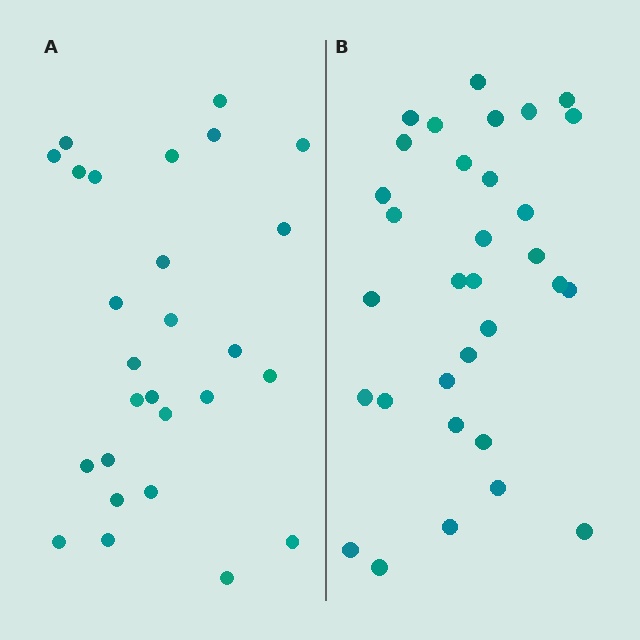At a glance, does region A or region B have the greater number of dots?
Region B (the right region) has more dots.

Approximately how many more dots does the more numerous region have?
Region B has about 5 more dots than region A.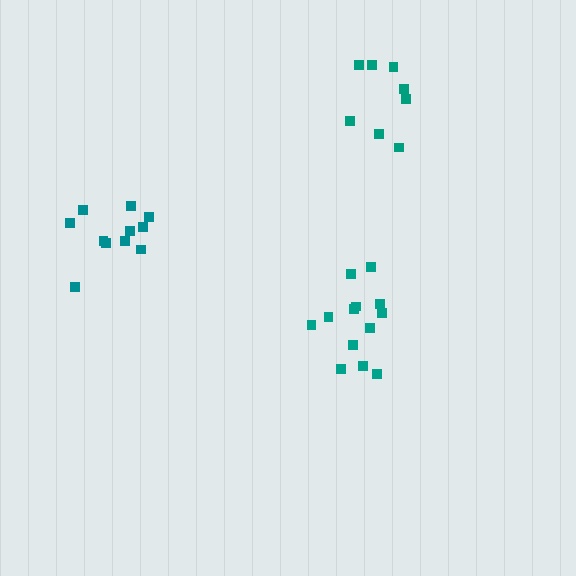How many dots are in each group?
Group 1: 8 dots, Group 2: 13 dots, Group 3: 11 dots (32 total).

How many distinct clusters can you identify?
There are 3 distinct clusters.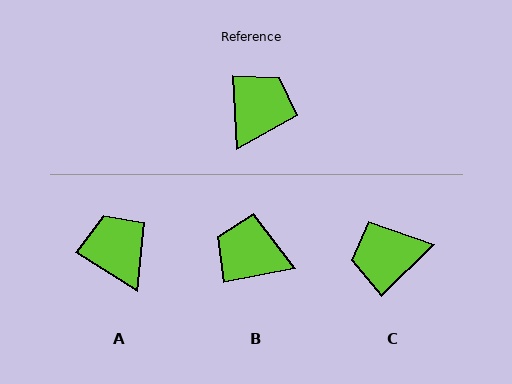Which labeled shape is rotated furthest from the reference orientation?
C, about 132 degrees away.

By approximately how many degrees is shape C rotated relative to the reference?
Approximately 132 degrees counter-clockwise.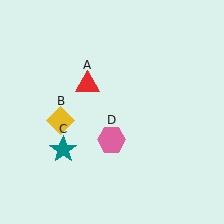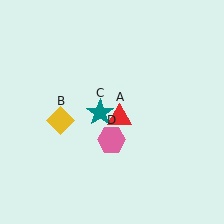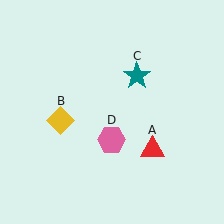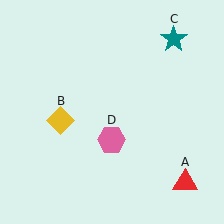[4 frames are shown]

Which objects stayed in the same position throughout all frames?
Yellow diamond (object B) and pink hexagon (object D) remained stationary.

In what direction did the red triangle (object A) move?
The red triangle (object A) moved down and to the right.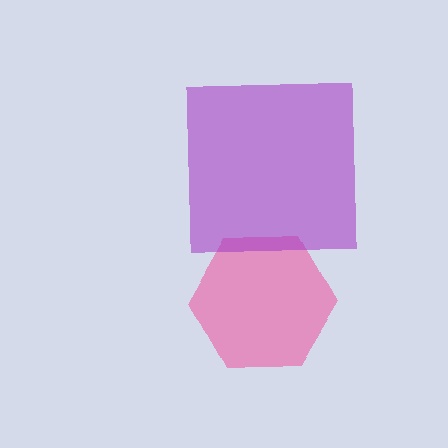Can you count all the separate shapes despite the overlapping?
Yes, there are 2 separate shapes.